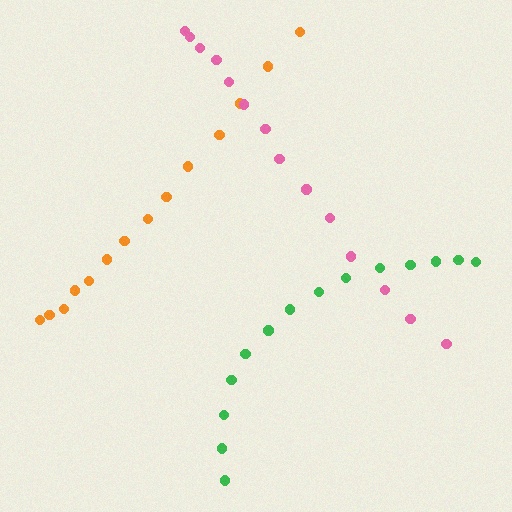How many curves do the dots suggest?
There are 3 distinct paths.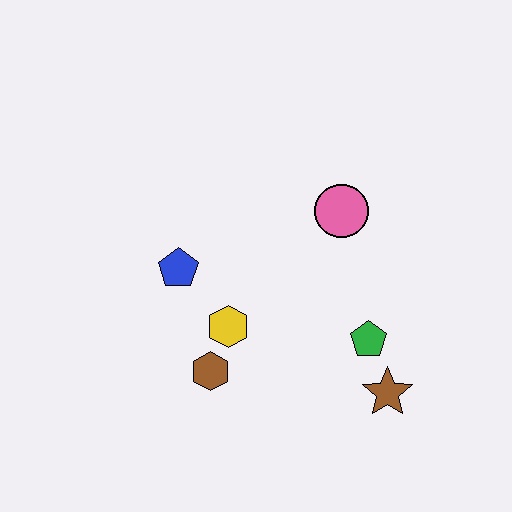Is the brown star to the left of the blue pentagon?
No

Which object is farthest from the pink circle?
The brown hexagon is farthest from the pink circle.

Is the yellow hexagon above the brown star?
Yes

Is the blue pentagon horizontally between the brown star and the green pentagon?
No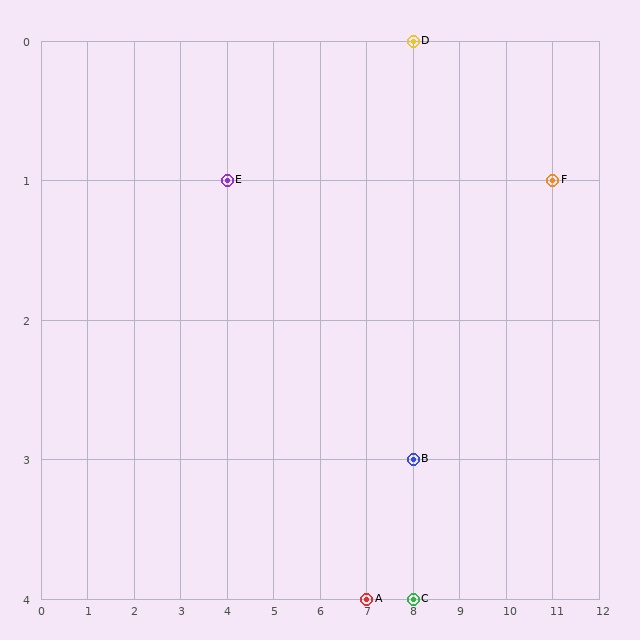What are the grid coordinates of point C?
Point C is at grid coordinates (8, 4).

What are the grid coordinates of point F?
Point F is at grid coordinates (11, 1).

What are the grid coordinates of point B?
Point B is at grid coordinates (8, 3).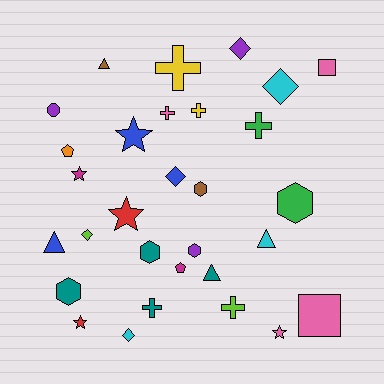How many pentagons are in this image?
There are 2 pentagons.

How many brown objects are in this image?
There are 2 brown objects.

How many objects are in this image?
There are 30 objects.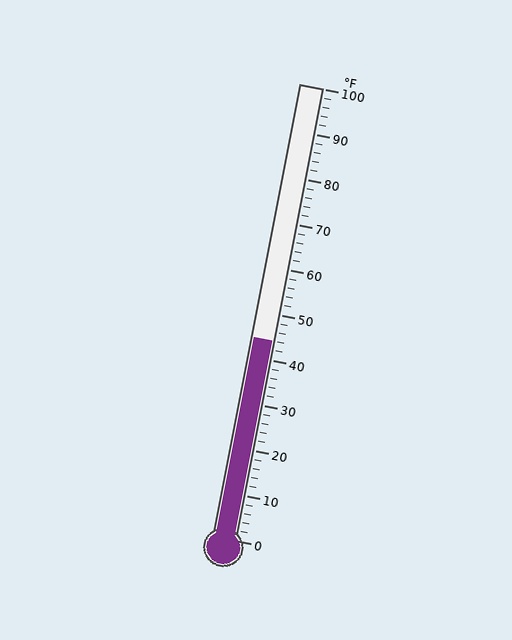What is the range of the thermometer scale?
The thermometer scale ranges from 0°F to 100°F.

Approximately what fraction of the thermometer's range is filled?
The thermometer is filled to approximately 45% of its range.